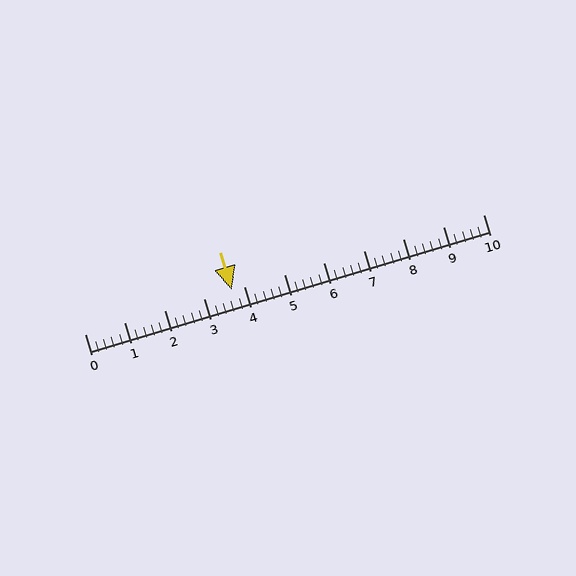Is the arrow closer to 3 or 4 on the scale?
The arrow is closer to 4.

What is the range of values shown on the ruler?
The ruler shows values from 0 to 10.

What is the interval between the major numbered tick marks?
The major tick marks are spaced 1 units apart.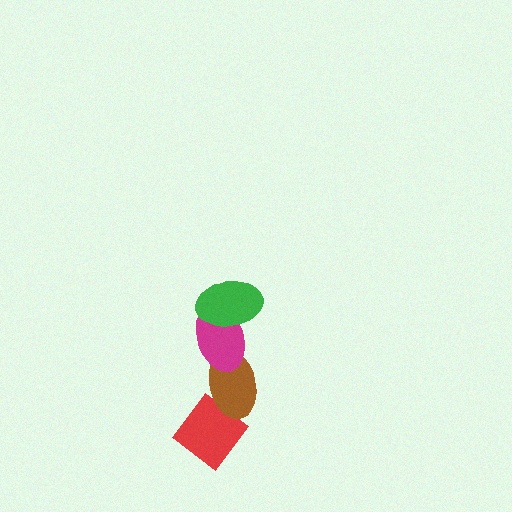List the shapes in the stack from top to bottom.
From top to bottom: the green ellipse, the magenta ellipse, the brown ellipse, the red diamond.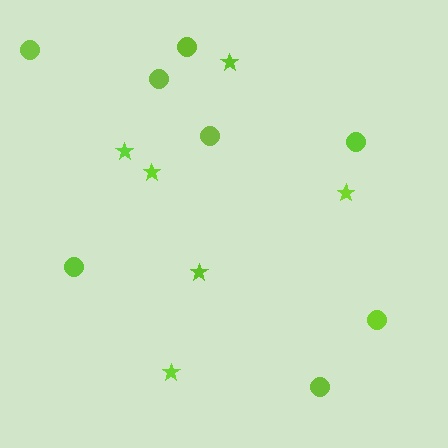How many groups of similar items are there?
There are 2 groups: one group of circles (8) and one group of stars (6).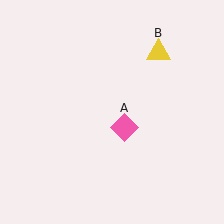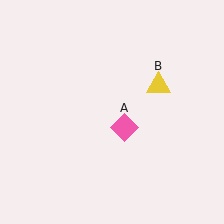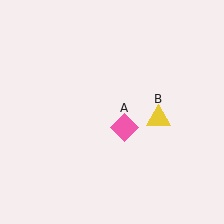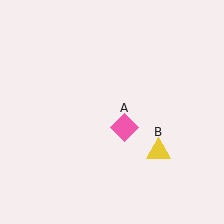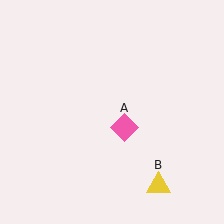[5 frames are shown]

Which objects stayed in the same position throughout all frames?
Pink diamond (object A) remained stationary.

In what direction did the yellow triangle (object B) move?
The yellow triangle (object B) moved down.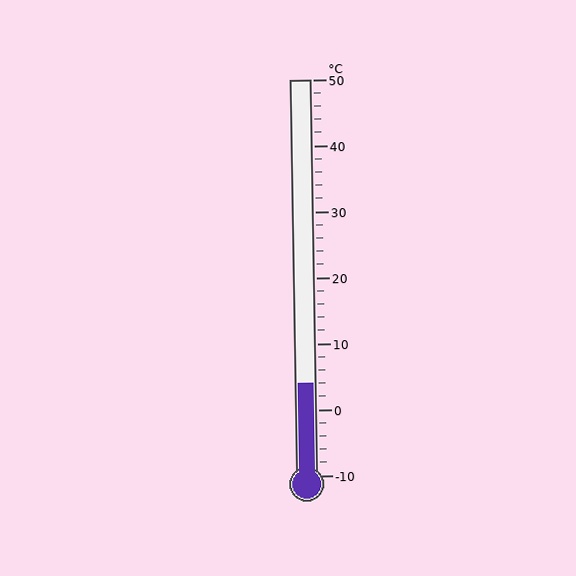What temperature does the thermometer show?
The thermometer shows approximately 4°C.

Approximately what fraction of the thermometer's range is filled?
The thermometer is filled to approximately 25% of its range.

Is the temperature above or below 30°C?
The temperature is below 30°C.